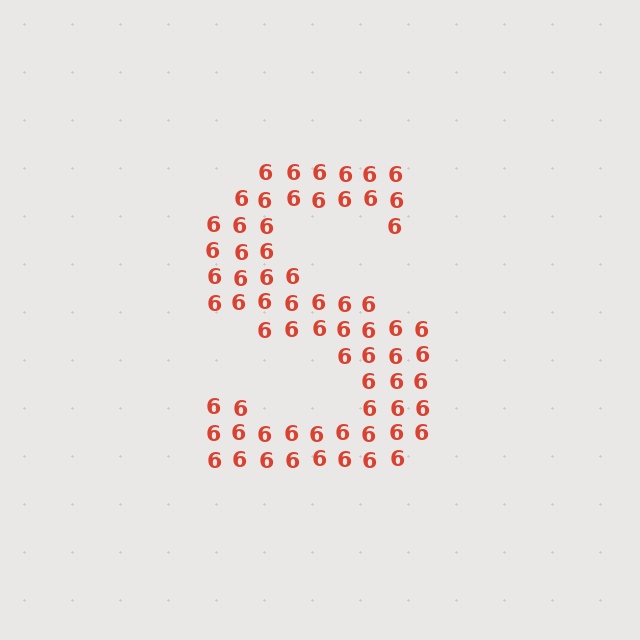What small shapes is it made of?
It is made of small digit 6's.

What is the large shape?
The large shape is the letter S.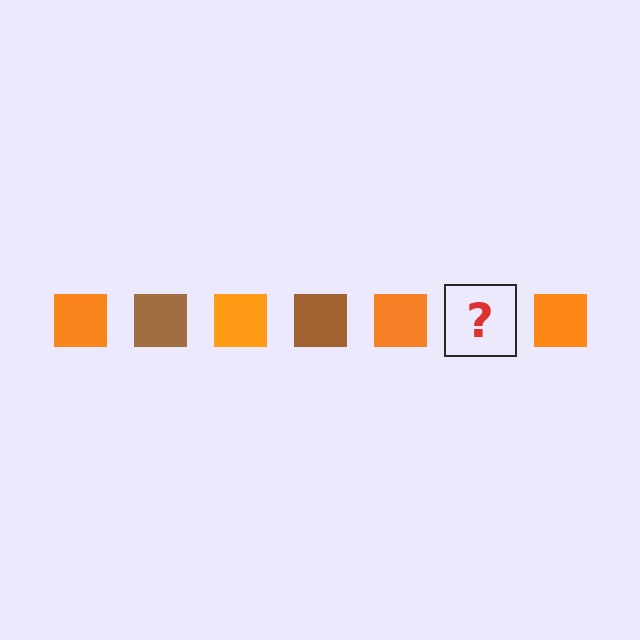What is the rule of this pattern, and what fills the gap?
The rule is that the pattern cycles through orange, brown squares. The gap should be filled with a brown square.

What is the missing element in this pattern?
The missing element is a brown square.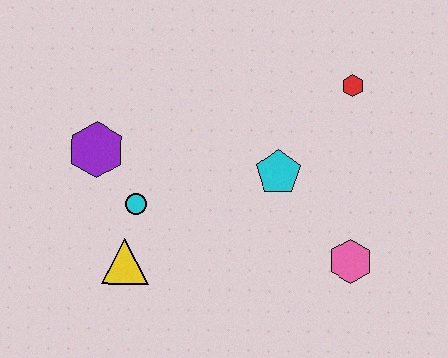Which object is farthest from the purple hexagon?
The pink hexagon is farthest from the purple hexagon.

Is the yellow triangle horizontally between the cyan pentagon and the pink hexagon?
No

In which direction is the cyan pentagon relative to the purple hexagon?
The cyan pentagon is to the right of the purple hexagon.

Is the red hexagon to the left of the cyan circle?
No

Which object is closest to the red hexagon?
The cyan pentagon is closest to the red hexagon.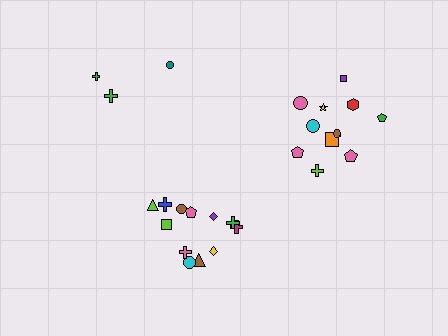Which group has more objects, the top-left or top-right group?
The top-right group.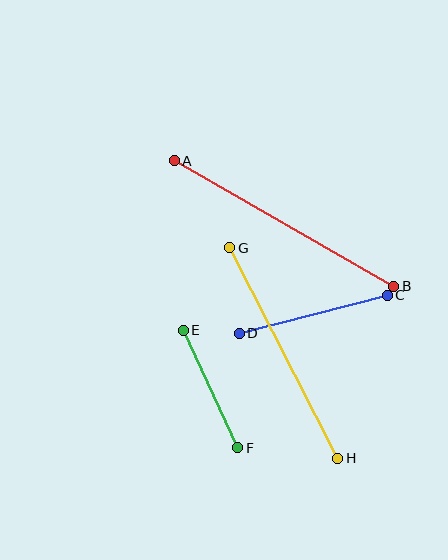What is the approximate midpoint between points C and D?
The midpoint is at approximately (313, 314) pixels.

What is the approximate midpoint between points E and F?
The midpoint is at approximately (211, 389) pixels.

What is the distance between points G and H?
The distance is approximately 237 pixels.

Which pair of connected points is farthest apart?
Points A and B are farthest apart.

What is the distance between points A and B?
The distance is approximately 253 pixels.